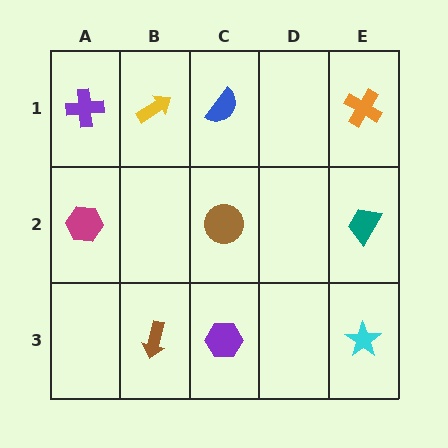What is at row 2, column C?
A brown circle.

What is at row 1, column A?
A purple cross.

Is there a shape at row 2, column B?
No, that cell is empty.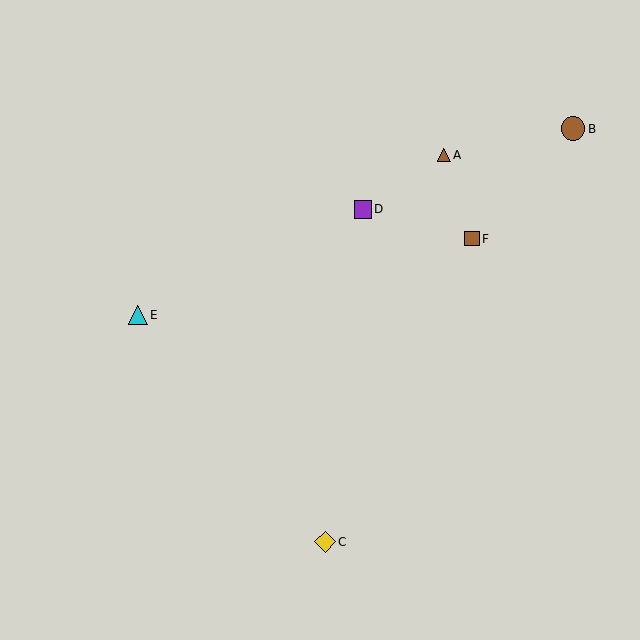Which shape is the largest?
The brown circle (labeled B) is the largest.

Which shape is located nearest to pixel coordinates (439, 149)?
The brown triangle (labeled A) at (444, 155) is nearest to that location.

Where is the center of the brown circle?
The center of the brown circle is at (573, 129).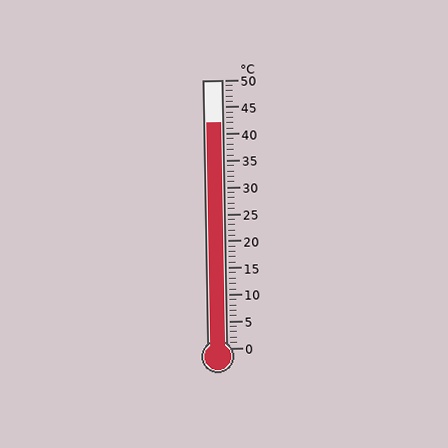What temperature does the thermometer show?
The thermometer shows approximately 42°C.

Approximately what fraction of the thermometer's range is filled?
The thermometer is filled to approximately 85% of its range.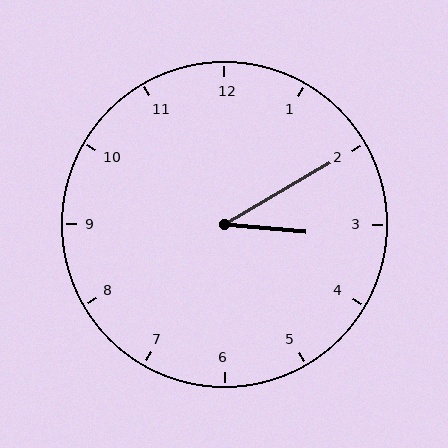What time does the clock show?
3:10.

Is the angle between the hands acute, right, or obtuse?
It is acute.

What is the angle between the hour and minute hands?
Approximately 35 degrees.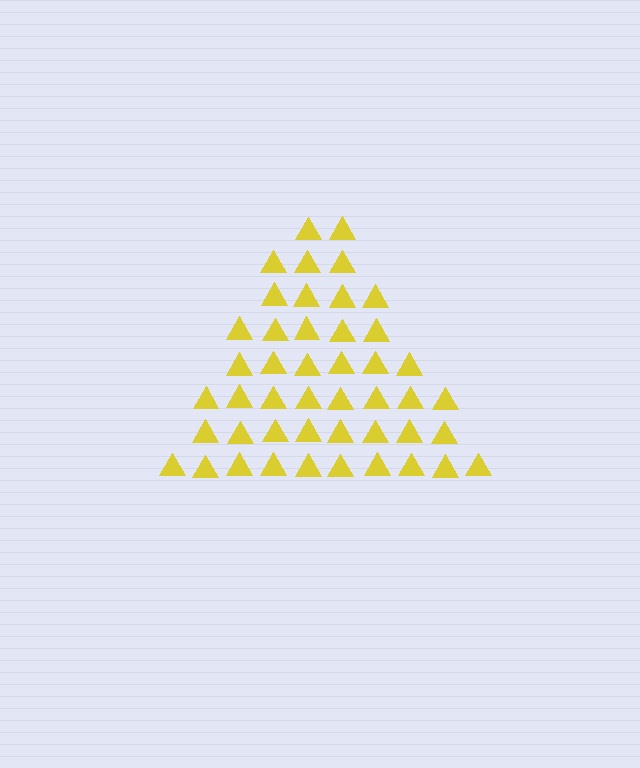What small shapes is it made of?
It is made of small triangles.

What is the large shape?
The large shape is a triangle.